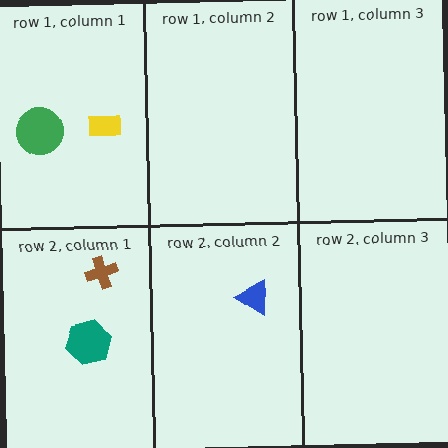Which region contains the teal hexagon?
The row 2, column 1 region.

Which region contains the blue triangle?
The row 2, column 2 region.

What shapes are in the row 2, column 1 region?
The brown cross, the teal hexagon.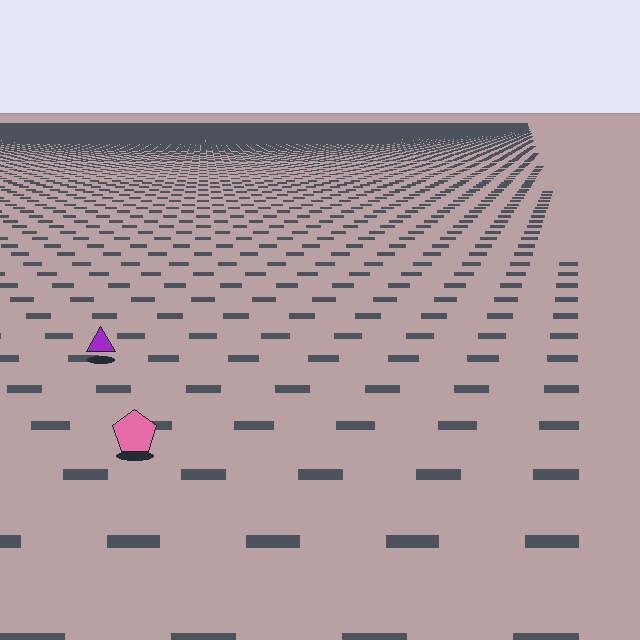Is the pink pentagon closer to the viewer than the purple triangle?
Yes. The pink pentagon is closer — you can tell from the texture gradient: the ground texture is coarser near it.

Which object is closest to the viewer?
The pink pentagon is closest. The texture marks near it are larger and more spread out.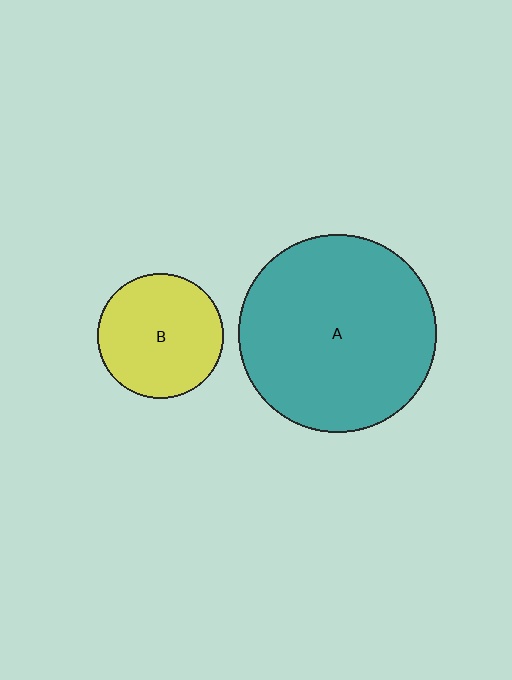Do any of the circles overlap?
No, none of the circles overlap.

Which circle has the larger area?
Circle A (teal).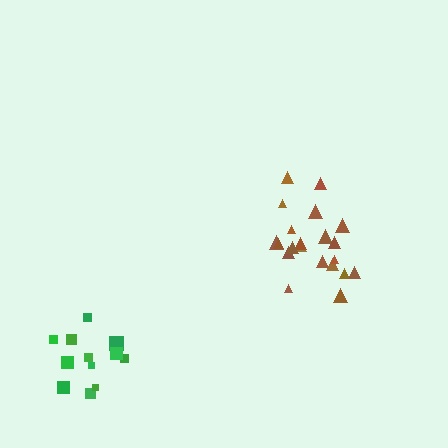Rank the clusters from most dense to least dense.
green, brown.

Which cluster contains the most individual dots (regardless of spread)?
Brown (21).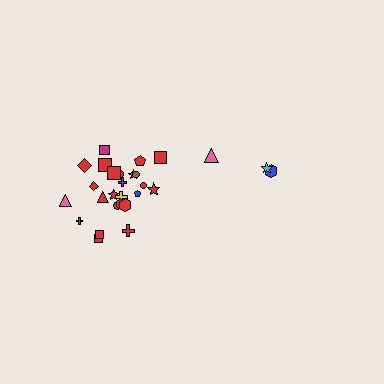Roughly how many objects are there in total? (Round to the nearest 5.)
Roughly 30 objects in total.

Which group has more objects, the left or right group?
The left group.